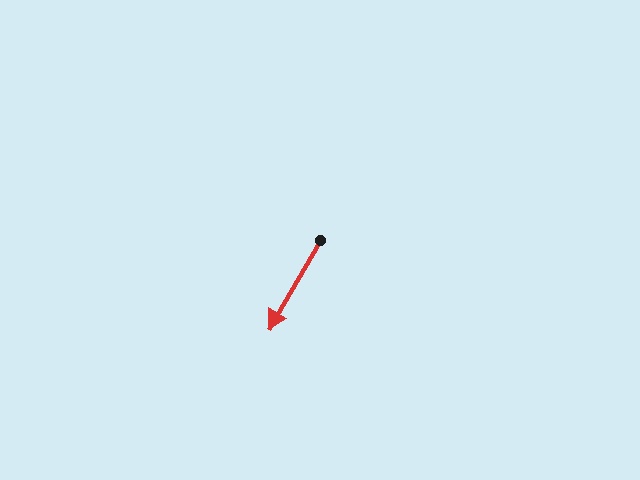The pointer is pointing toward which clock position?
Roughly 7 o'clock.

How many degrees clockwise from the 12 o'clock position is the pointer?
Approximately 210 degrees.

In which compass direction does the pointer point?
Southwest.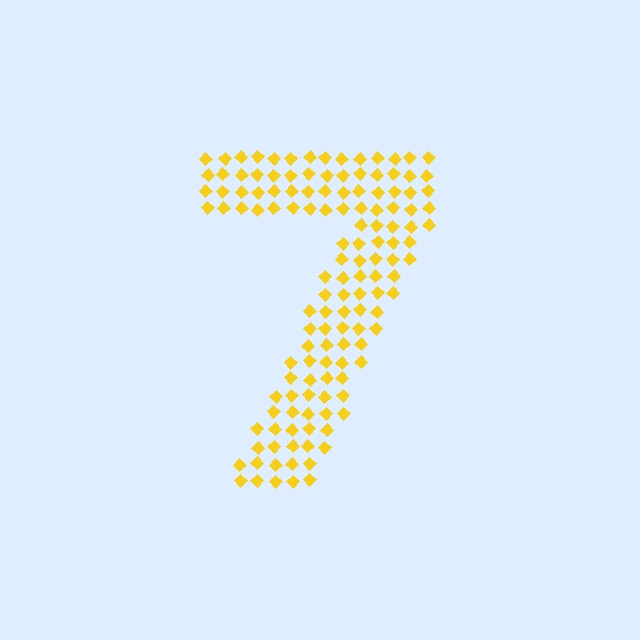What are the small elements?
The small elements are diamonds.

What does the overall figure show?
The overall figure shows the digit 7.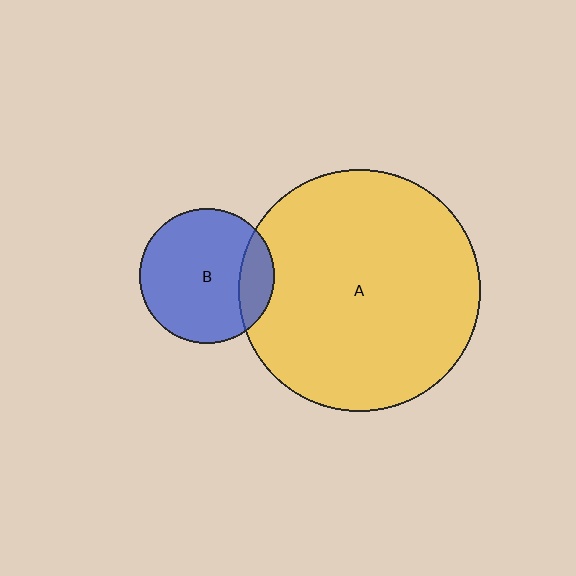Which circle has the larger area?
Circle A (yellow).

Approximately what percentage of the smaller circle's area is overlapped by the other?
Approximately 20%.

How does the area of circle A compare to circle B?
Approximately 3.2 times.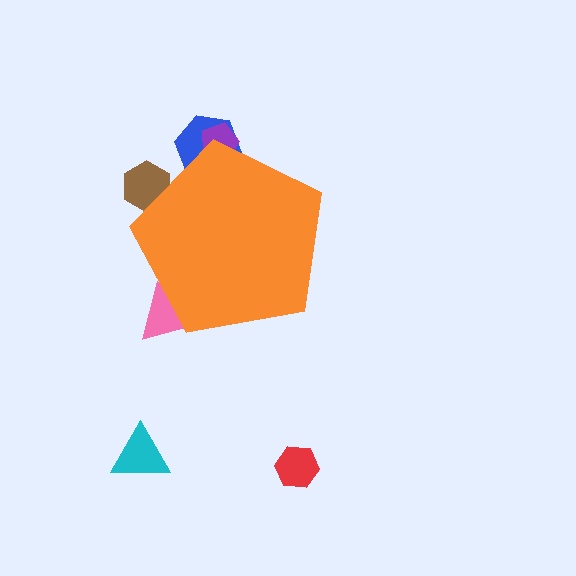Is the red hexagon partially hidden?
No, the red hexagon is fully visible.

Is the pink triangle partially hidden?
Yes, the pink triangle is partially hidden behind the orange pentagon.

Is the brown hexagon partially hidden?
Yes, the brown hexagon is partially hidden behind the orange pentagon.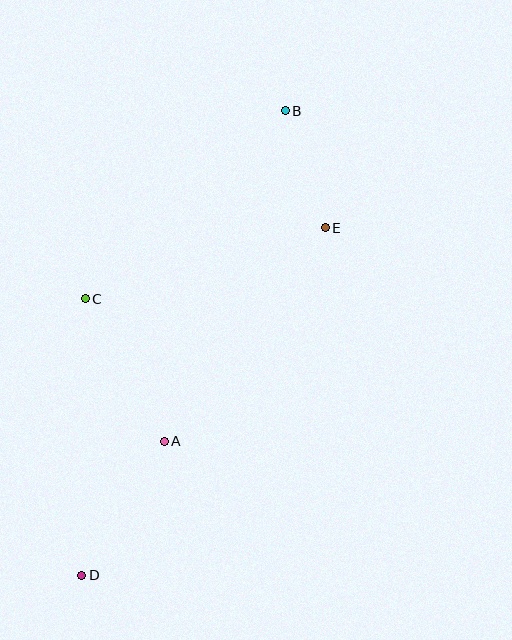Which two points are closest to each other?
Points B and E are closest to each other.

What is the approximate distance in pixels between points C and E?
The distance between C and E is approximately 250 pixels.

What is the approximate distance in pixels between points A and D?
The distance between A and D is approximately 158 pixels.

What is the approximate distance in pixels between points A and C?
The distance between A and C is approximately 163 pixels.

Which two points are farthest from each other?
Points B and D are farthest from each other.